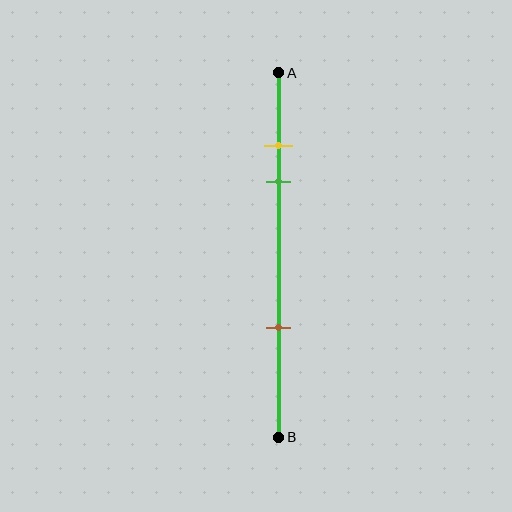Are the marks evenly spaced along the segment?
No, the marks are not evenly spaced.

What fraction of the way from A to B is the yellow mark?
The yellow mark is approximately 20% (0.2) of the way from A to B.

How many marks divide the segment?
There are 3 marks dividing the segment.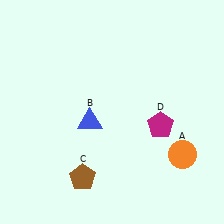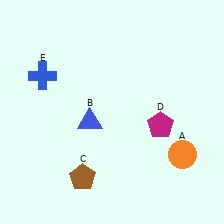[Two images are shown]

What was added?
A blue cross (E) was added in Image 2.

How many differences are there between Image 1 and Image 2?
There is 1 difference between the two images.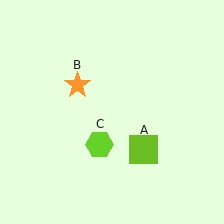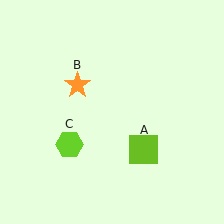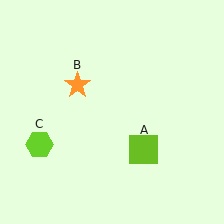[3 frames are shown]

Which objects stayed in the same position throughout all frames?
Lime square (object A) and orange star (object B) remained stationary.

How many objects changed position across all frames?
1 object changed position: lime hexagon (object C).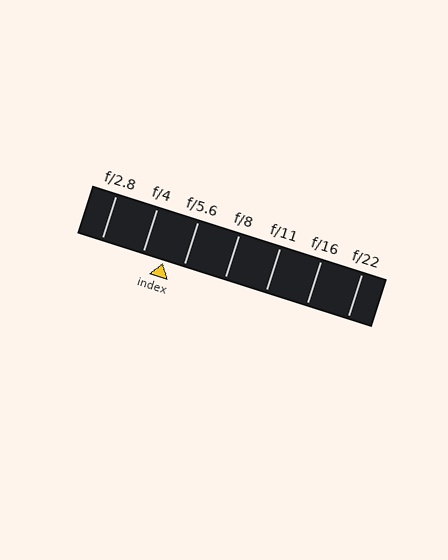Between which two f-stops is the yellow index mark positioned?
The index mark is between f/4 and f/5.6.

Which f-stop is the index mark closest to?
The index mark is closest to f/5.6.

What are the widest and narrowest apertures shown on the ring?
The widest aperture shown is f/2.8 and the narrowest is f/22.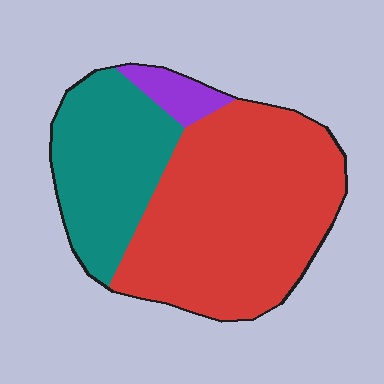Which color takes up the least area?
Purple, at roughly 5%.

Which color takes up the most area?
Red, at roughly 60%.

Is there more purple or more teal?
Teal.